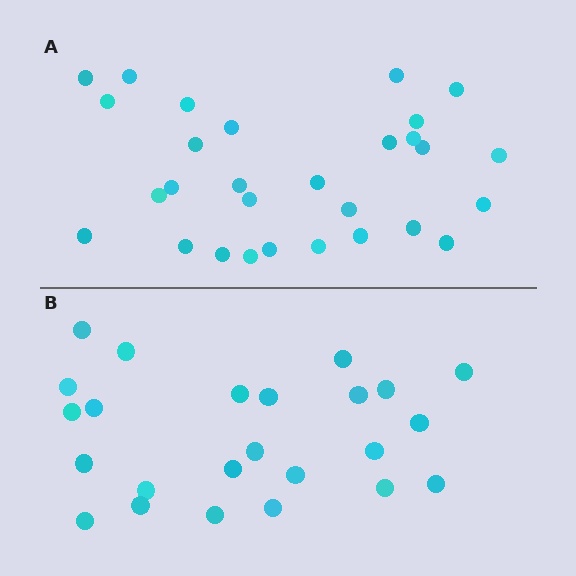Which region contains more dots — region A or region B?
Region A (the top region) has more dots.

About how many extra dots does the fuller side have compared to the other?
Region A has about 5 more dots than region B.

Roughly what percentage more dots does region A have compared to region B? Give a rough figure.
About 20% more.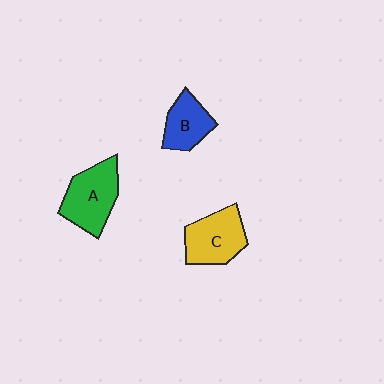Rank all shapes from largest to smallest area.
From largest to smallest: A (green), C (yellow), B (blue).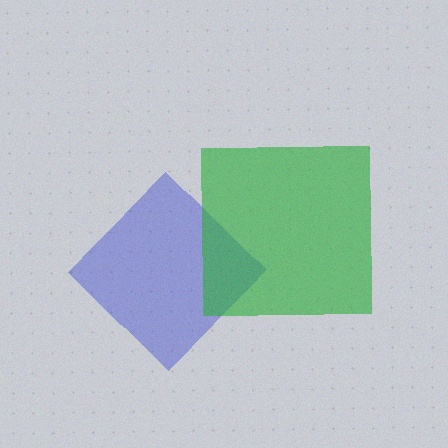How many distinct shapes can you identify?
There are 2 distinct shapes: a blue diamond, a green square.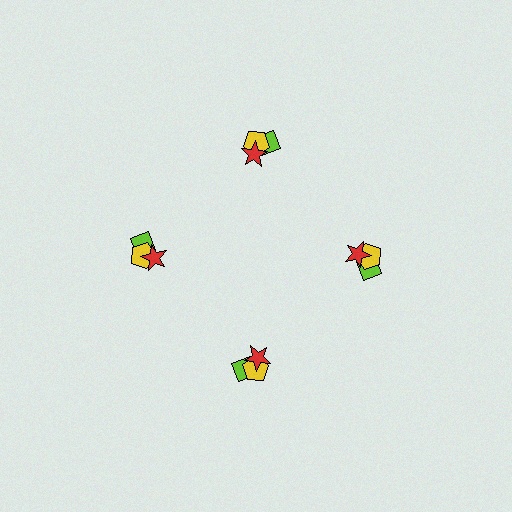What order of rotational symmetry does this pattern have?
This pattern has 4-fold rotational symmetry.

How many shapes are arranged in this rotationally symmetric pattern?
There are 12 shapes, arranged in 4 groups of 3.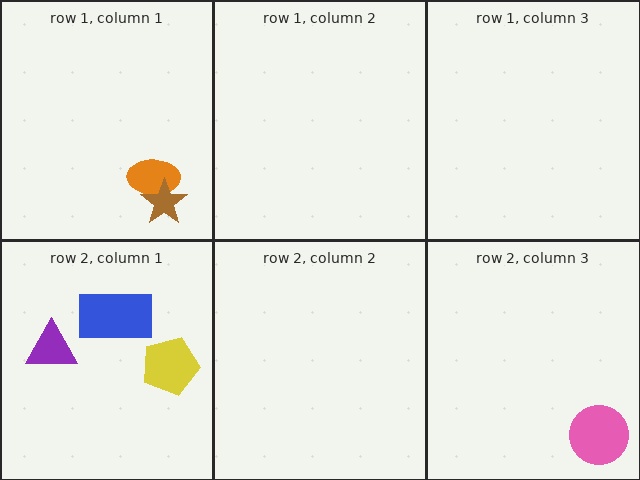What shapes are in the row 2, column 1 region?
The blue rectangle, the purple triangle, the yellow pentagon.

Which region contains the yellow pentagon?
The row 2, column 1 region.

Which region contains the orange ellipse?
The row 1, column 1 region.